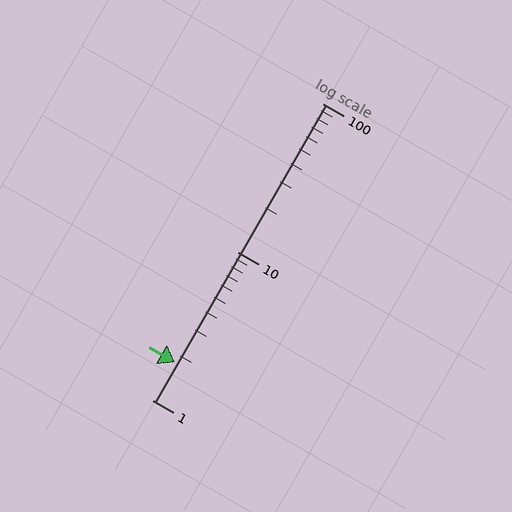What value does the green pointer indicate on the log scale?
The pointer indicates approximately 1.8.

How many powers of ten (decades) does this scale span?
The scale spans 2 decades, from 1 to 100.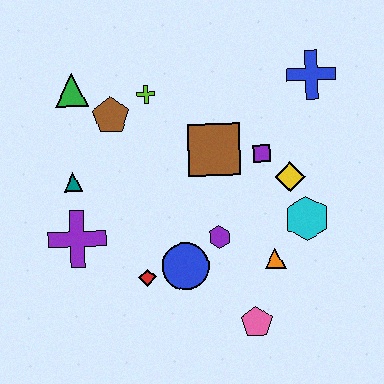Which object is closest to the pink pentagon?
The orange triangle is closest to the pink pentagon.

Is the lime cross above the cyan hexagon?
Yes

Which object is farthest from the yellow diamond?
The green triangle is farthest from the yellow diamond.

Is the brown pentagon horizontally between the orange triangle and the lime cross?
No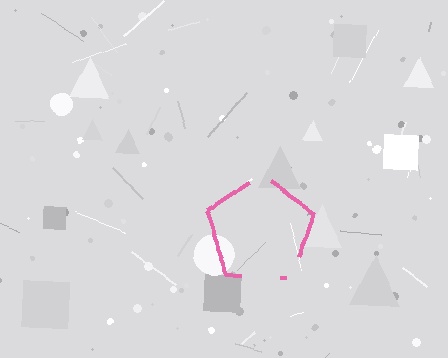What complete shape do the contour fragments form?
The contour fragments form a pentagon.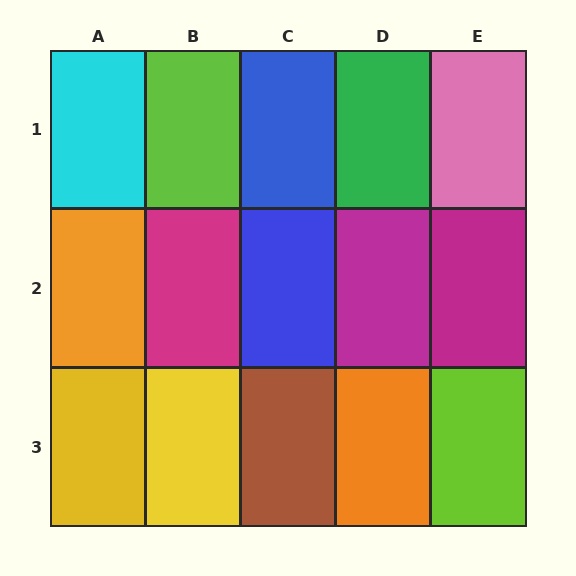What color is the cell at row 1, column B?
Lime.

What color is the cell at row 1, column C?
Blue.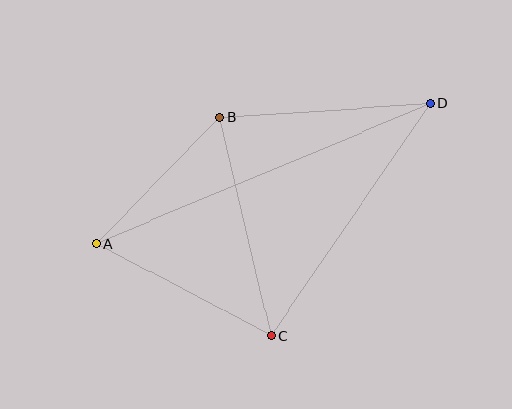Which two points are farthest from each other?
Points A and D are farthest from each other.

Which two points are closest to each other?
Points A and B are closest to each other.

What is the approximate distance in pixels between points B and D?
The distance between B and D is approximately 211 pixels.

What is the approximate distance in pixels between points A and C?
The distance between A and C is approximately 197 pixels.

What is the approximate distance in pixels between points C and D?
The distance between C and D is approximately 281 pixels.